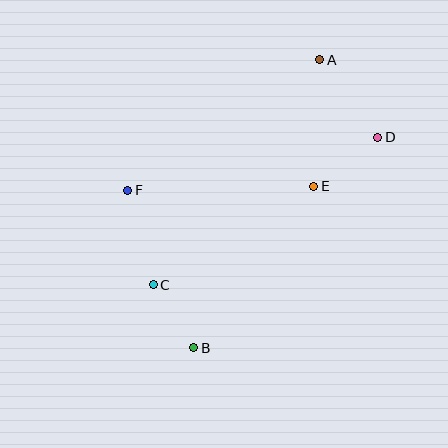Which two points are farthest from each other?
Points A and B are farthest from each other.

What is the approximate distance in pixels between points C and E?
The distance between C and E is approximately 189 pixels.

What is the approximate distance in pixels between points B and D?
The distance between B and D is approximately 279 pixels.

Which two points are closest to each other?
Points B and C are closest to each other.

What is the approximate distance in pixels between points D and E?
The distance between D and E is approximately 80 pixels.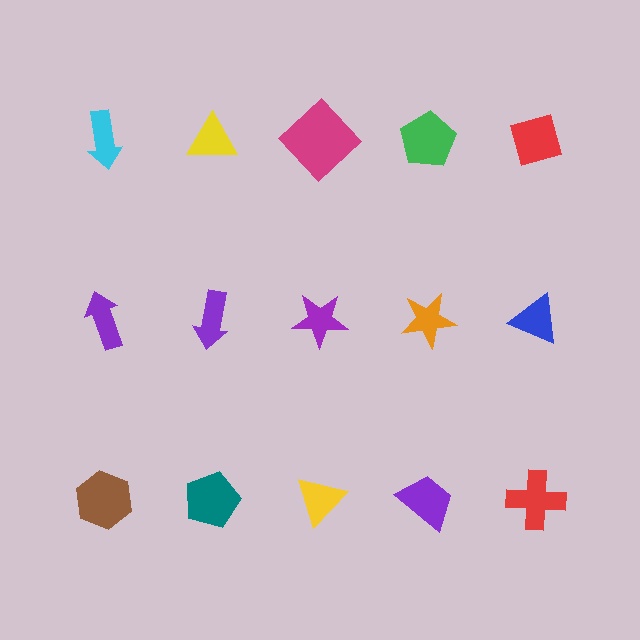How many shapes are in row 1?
5 shapes.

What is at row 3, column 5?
A red cross.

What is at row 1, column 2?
A yellow triangle.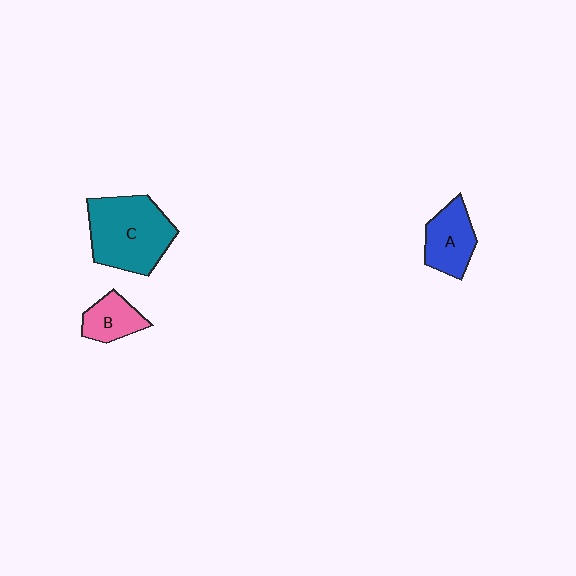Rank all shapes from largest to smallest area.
From largest to smallest: C (teal), A (blue), B (pink).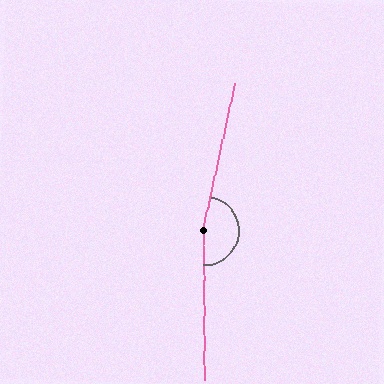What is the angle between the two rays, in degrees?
Approximately 168 degrees.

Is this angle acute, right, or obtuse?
It is obtuse.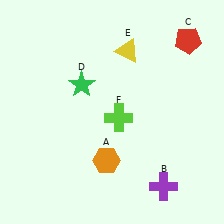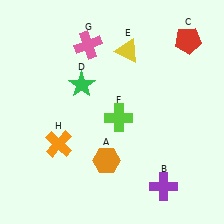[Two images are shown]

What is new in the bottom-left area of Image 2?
An orange cross (H) was added in the bottom-left area of Image 2.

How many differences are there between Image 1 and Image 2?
There are 2 differences between the two images.